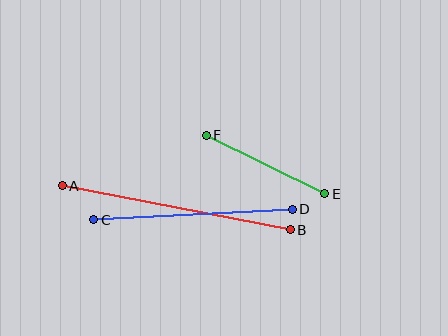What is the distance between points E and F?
The distance is approximately 132 pixels.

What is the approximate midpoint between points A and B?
The midpoint is at approximately (176, 208) pixels.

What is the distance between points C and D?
The distance is approximately 199 pixels.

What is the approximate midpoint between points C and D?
The midpoint is at approximately (193, 214) pixels.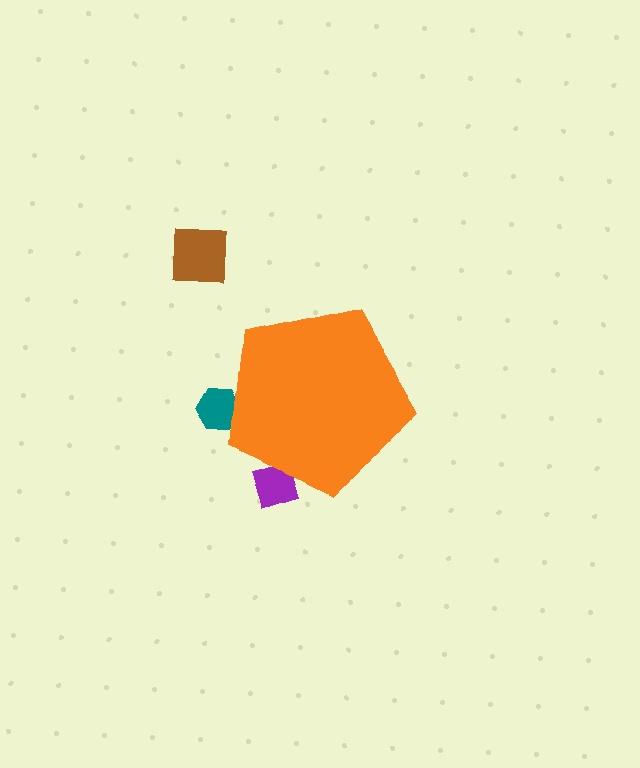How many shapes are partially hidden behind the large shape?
2 shapes are partially hidden.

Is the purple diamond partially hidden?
Yes, the purple diamond is partially hidden behind the orange pentagon.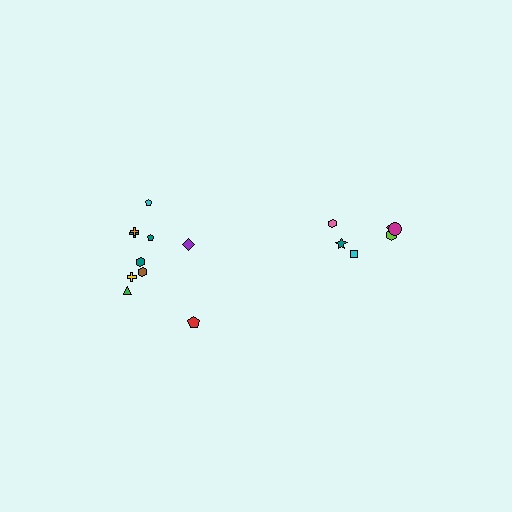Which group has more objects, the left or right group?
The left group.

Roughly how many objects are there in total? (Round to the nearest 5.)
Roughly 15 objects in total.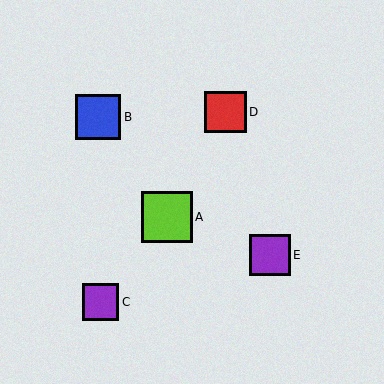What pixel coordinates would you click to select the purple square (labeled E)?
Click at (270, 255) to select the purple square E.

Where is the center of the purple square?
The center of the purple square is at (270, 255).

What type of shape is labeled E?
Shape E is a purple square.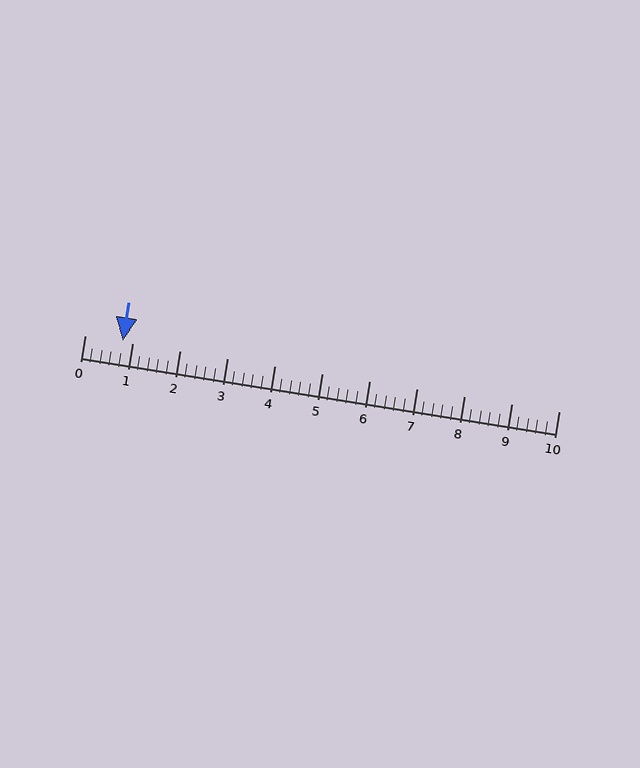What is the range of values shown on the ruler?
The ruler shows values from 0 to 10.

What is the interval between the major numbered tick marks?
The major tick marks are spaced 1 units apart.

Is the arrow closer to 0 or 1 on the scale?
The arrow is closer to 1.